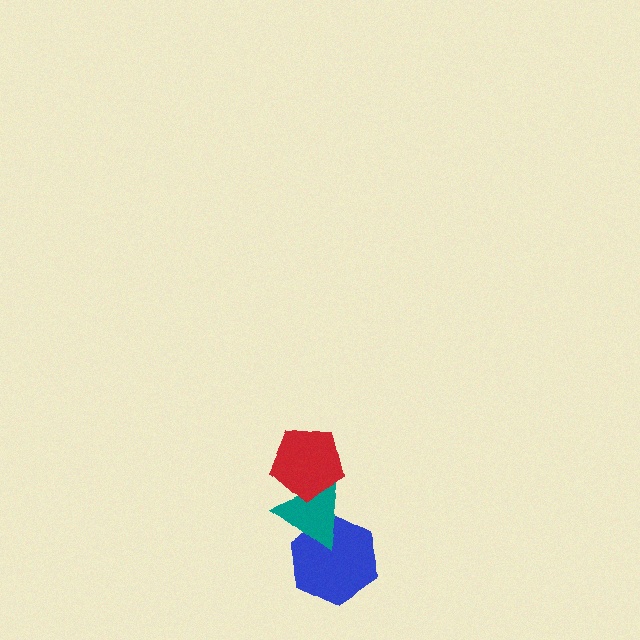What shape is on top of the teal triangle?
The red pentagon is on top of the teal triangle.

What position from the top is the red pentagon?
The red pentagon is 1st from the top.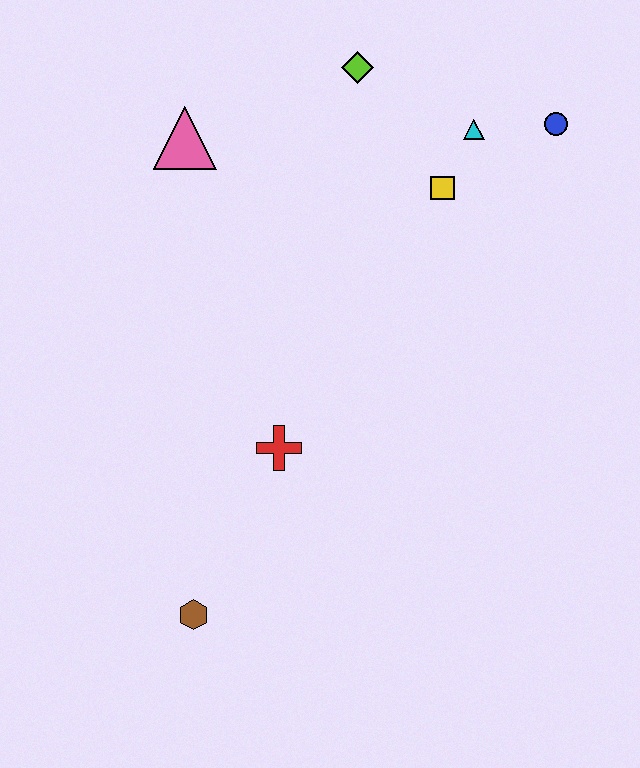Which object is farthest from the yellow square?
The brown hexagon is farthest from the yellow square.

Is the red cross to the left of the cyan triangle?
Yes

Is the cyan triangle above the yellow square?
Yes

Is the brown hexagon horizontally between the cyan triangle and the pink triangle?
Yes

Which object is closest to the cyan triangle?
The yellow square is closest to the cyan triangle.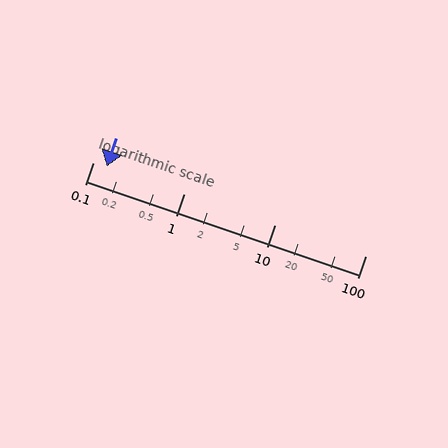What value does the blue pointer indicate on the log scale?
The pointer indicates approximately 0.14.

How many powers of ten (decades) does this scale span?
The scale spans 3 decades, from 0.1 to 100.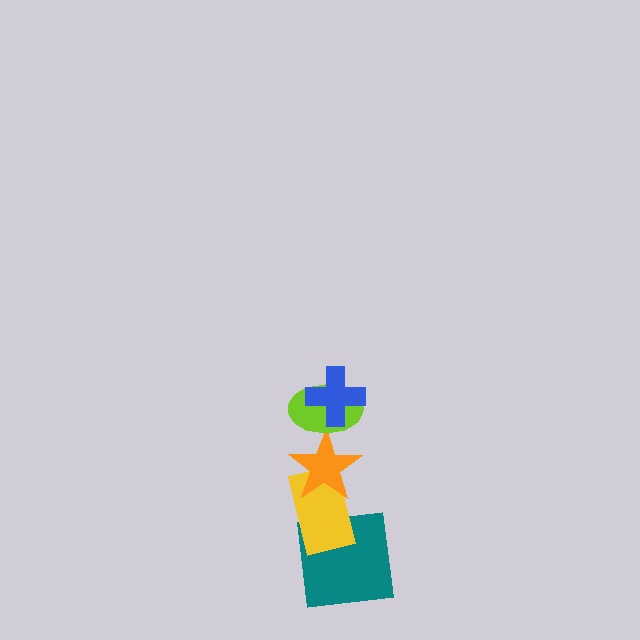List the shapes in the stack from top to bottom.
From top to bottom: the blue cross, the lime ellipse, the orange star, the yellow rectangle, the teal square.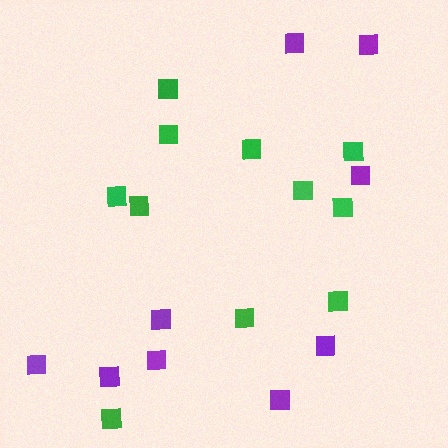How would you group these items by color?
There are 2 groups: one group of purple squares (9) and one group of green squares (11).